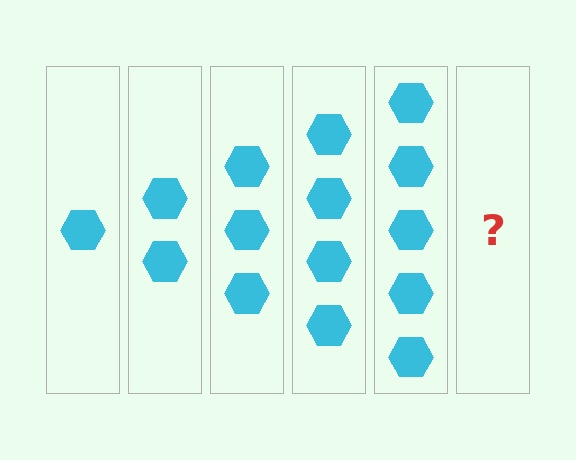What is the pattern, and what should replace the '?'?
The pattern is that each step adds one more hexagon. The '?' should be 6 hexagons.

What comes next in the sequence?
The next element should be 6 hexagons.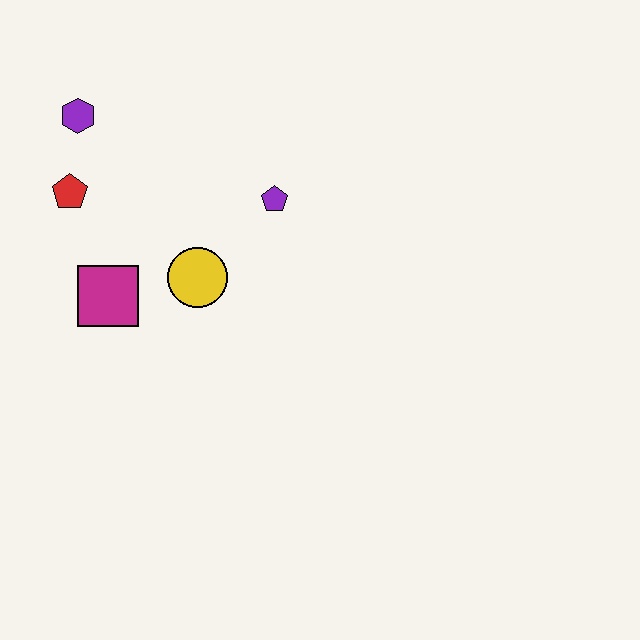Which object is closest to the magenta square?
The yellow circle is closest to the magenta square.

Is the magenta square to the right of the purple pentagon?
No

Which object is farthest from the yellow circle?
The purple hexagon is farthest from the yellow circle.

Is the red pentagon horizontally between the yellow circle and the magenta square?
No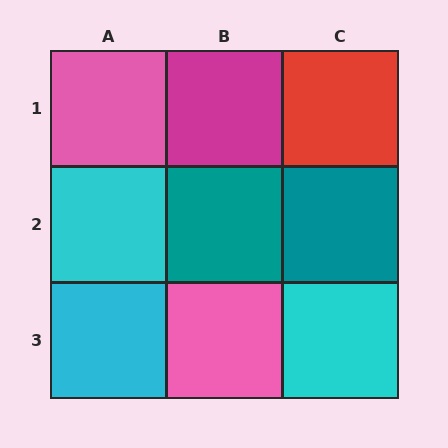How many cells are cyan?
3 cells are cyan.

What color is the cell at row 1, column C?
Red.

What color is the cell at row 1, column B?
Magenta.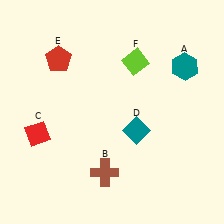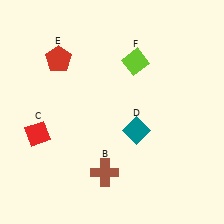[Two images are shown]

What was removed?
The teal hexagon (A) was removed in Image 2.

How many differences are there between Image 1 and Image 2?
There is 1 difference between the two images.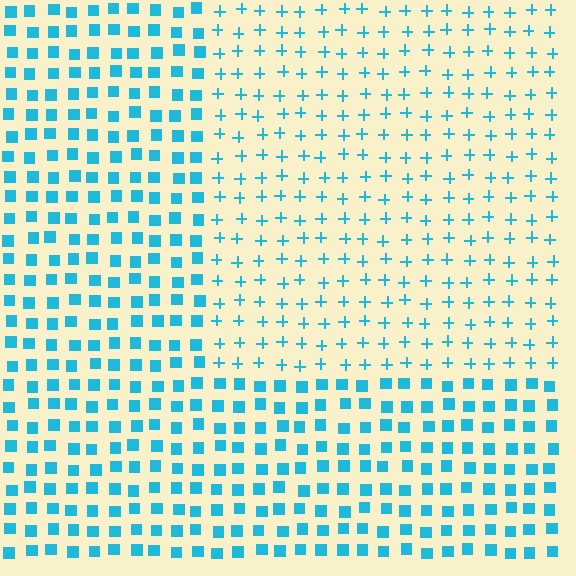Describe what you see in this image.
The image is filled with small cyan elements arranged in a uniform grid. A rectangle-shaped region contains plus signs, while the surrounding area contains squares. The boundary is defined purely by the change in element shape.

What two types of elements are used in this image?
The image uses plus signs inside the rectangle region and squares outside it.